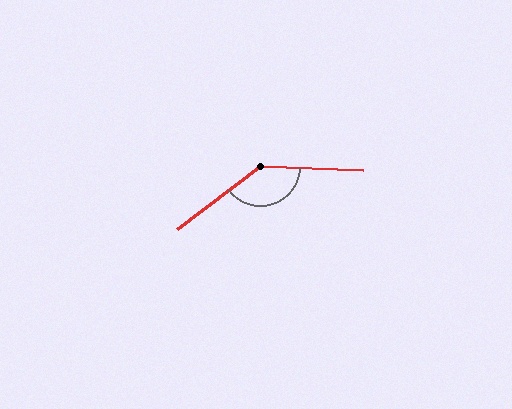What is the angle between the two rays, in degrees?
Approximately 141 degrees.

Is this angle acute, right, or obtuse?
It is obtuse.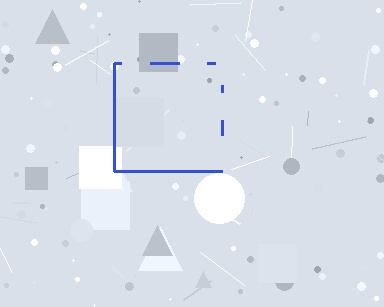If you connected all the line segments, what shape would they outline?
They would outline a square.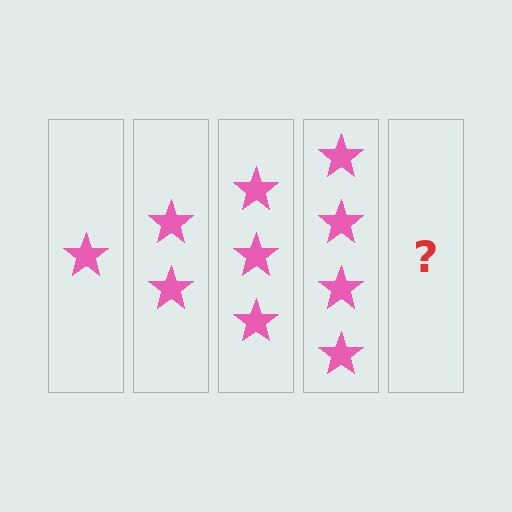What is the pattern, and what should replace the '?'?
The pattern is that each step adds one more star. The '?' should be 5 stars.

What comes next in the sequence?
The next element should be 5 stars.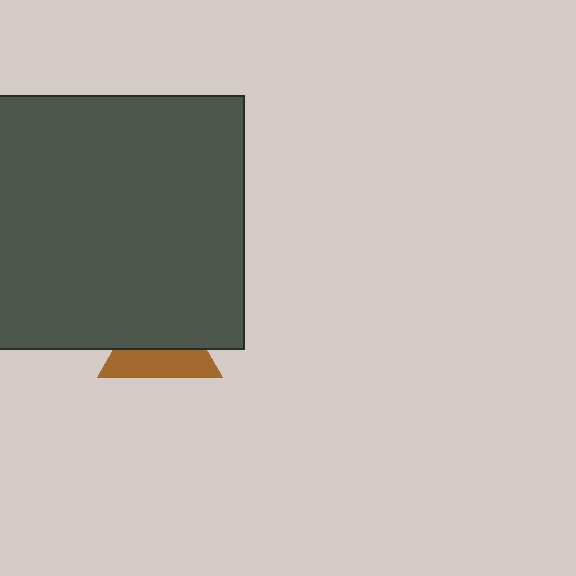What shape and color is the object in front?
The object in front is a dark gray rectangle.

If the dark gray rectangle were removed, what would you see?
You would see the complete brown triangle.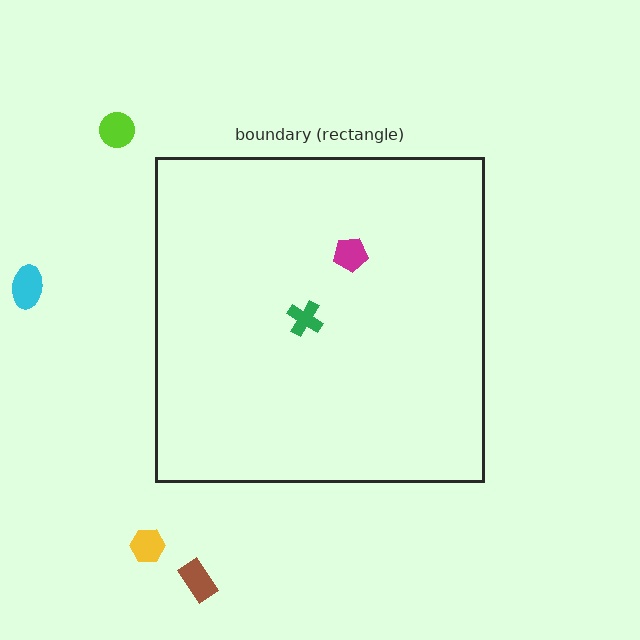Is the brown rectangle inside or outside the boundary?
Outside.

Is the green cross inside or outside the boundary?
Inside.